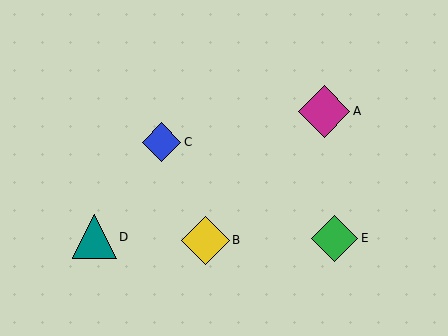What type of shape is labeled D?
Shape D is a teal triangle.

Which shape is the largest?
The magenta diamond (labeled A) is the largest.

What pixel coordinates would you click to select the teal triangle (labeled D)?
Click at (94, 237) to select the teal triangle D.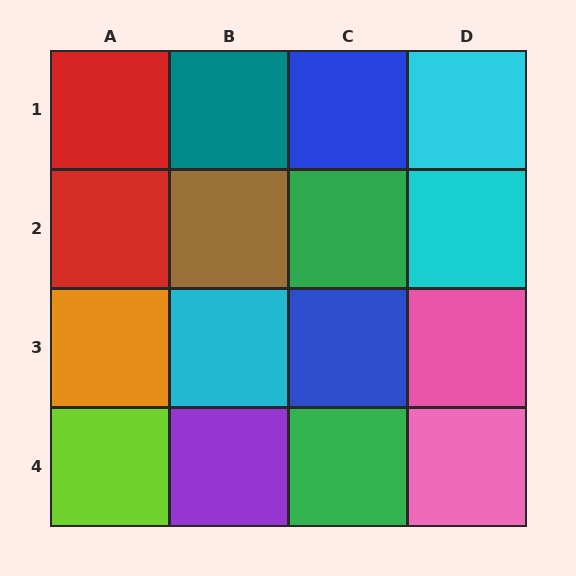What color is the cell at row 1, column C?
Blue.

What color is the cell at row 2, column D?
Cyan.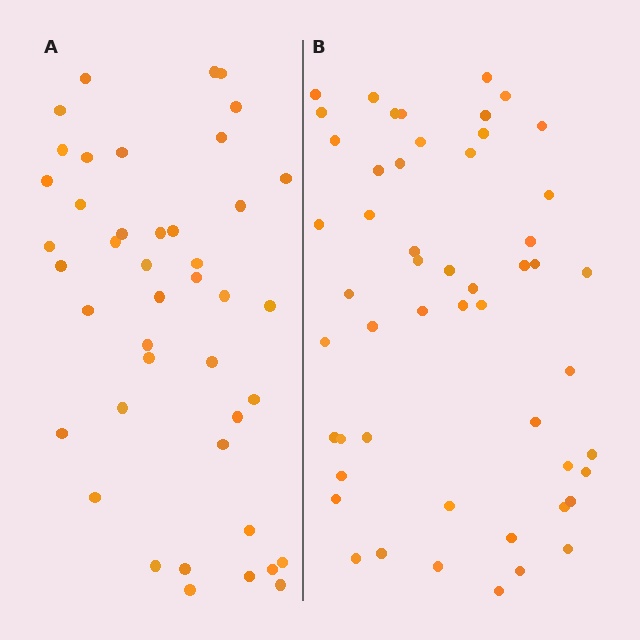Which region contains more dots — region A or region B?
Region B (the right region) has more dots.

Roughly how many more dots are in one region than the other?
Region B has roughly 8 or so more dots than region A.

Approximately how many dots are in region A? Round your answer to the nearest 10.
About 40 dots. (The exact count is 43, which rounds to 40.)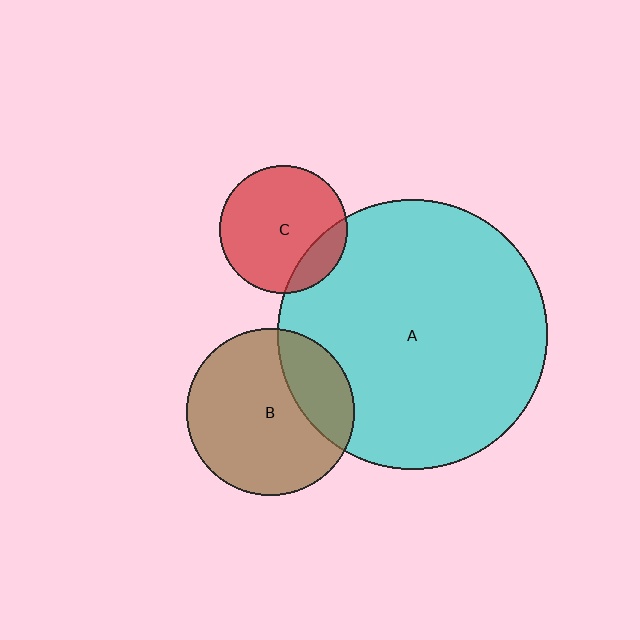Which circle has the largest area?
Circle A (cyan).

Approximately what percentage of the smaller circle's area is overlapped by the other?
Approximately 25%.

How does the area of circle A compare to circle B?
Approximately 2.6 times.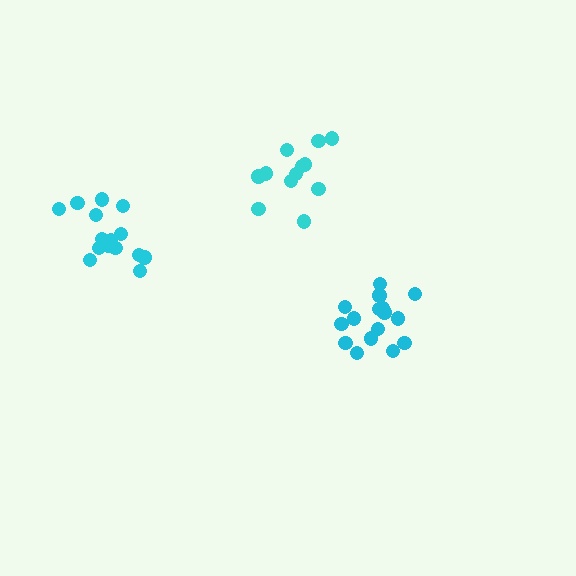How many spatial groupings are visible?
There are 3 spatial groupings.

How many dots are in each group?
Group 1: 16 dots, Group 2: 12 dots, Group 3: 16 dots (44 total).